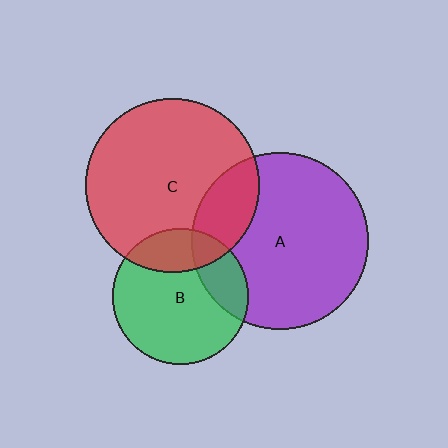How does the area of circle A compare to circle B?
Approximately 1.7 times.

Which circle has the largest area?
Circle A (purple).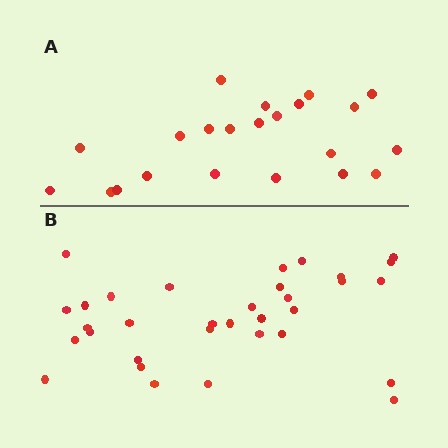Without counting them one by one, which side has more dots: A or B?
Region B (the bottom region) has more dots.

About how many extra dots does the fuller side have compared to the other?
Region B has roughly 12 or so more dots than region A.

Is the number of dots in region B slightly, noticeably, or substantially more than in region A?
Region B has substantially more. The ratio is roughly 1.5 to 1.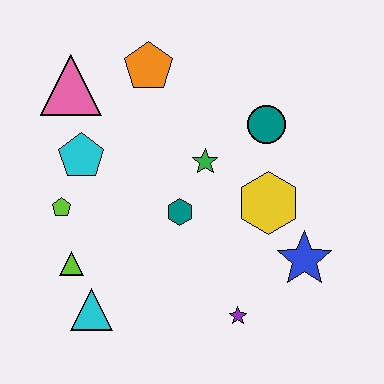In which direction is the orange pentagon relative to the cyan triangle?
The orange pentagon is above the cyan triangle.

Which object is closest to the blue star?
The yellow hexagon is closest to the blue star.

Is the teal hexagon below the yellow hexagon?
Yes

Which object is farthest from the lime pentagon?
The blue star is farthest from the lime pentagon.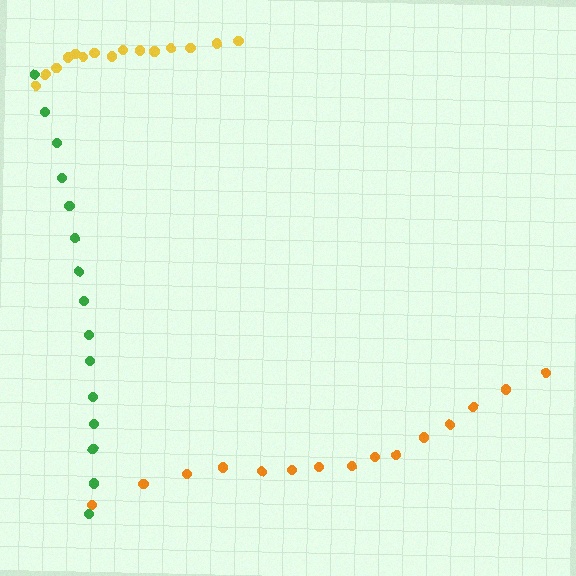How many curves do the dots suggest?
There are 3 distinct paths.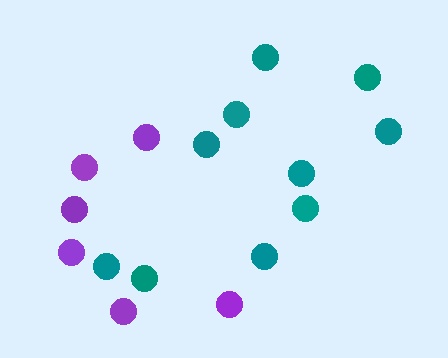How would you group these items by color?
There are 2 groups: one group of purple circles (6) and one group of teal circles (10).